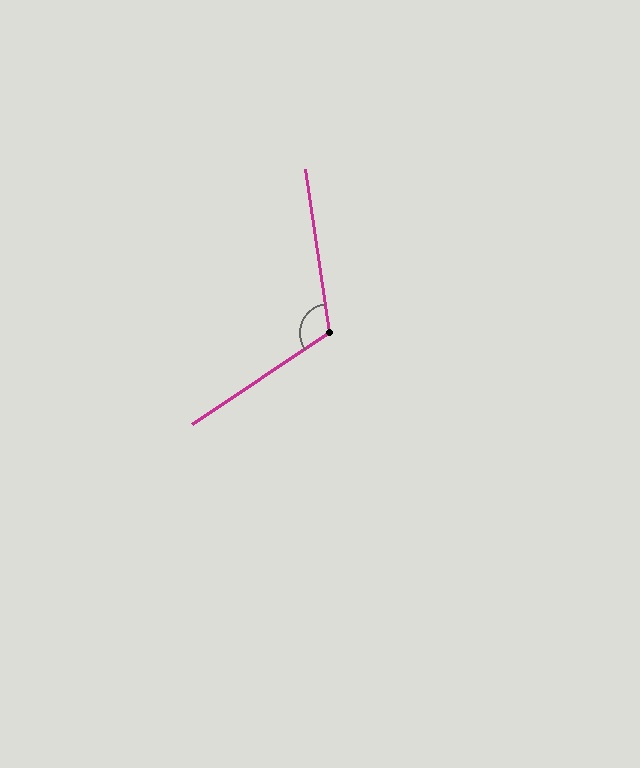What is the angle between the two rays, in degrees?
Approximately 116 degrees.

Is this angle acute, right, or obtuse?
It is obtuse.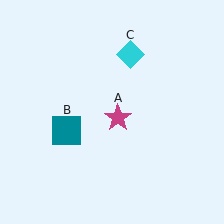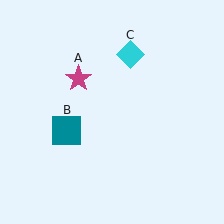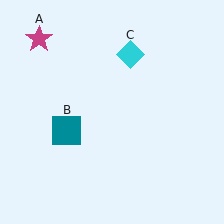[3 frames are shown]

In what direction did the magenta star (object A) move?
The magenta star (object A) moved up and to the left.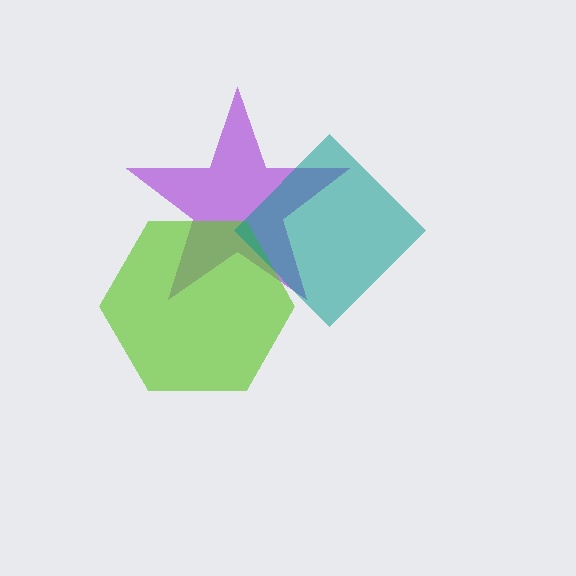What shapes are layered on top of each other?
The layered shapes are: a purple star, a lime hexagon, a teal diamond.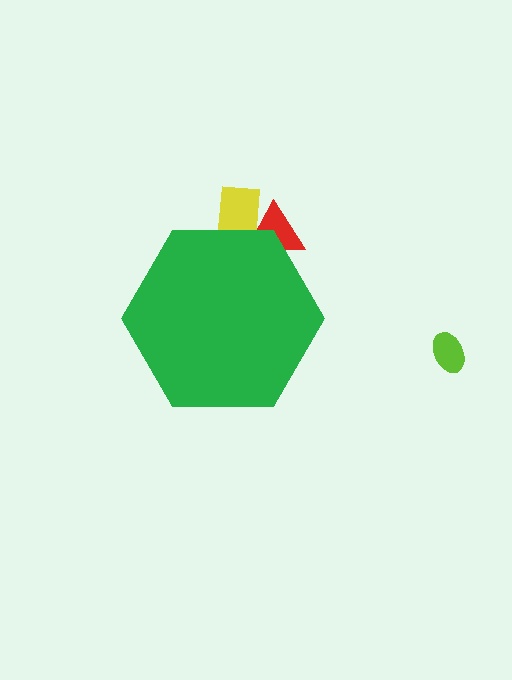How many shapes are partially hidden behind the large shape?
2 shapes are partially hidden.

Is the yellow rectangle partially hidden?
Yes, the yellow rectangle is partially hidden behind the green hexagon.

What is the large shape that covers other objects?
A green hexagon.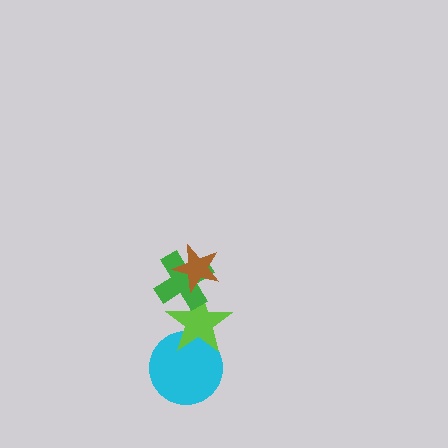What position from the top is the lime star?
The lime star is 3rd from the top.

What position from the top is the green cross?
The green cross is 2nd from the top.